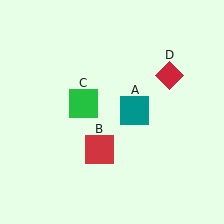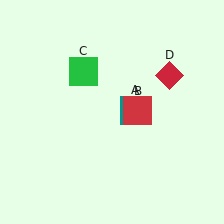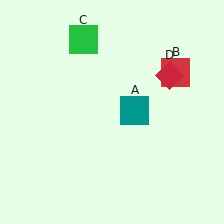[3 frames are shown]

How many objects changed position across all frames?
2 objects changed position: red square (object B), green square (object C).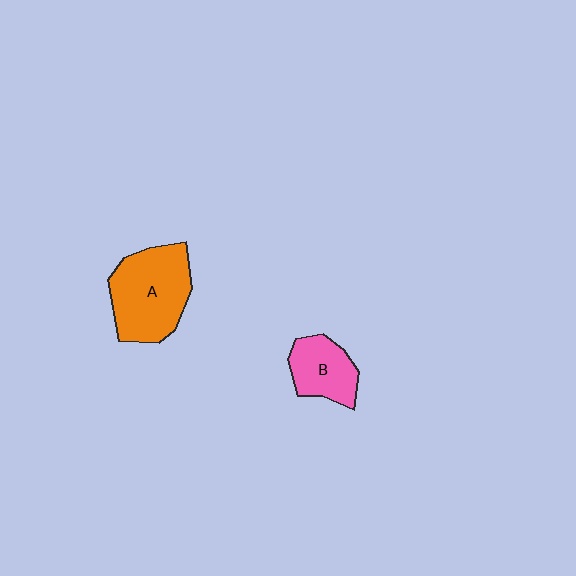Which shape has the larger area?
Shape A (orange).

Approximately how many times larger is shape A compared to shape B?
Approximately 1.7 times.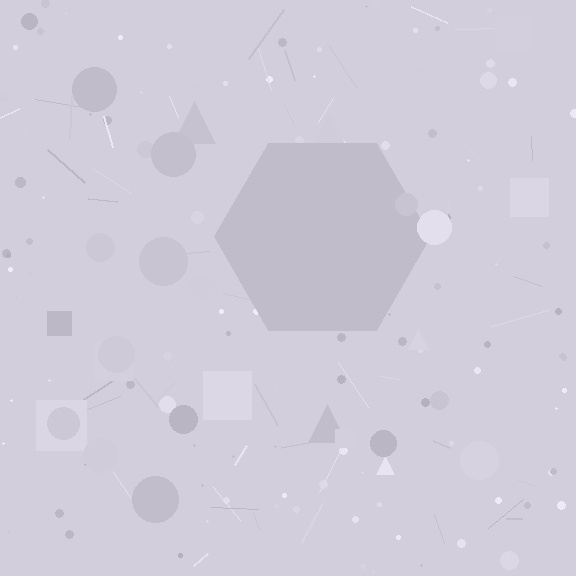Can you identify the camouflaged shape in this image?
The camouflaged shape is a hexagon.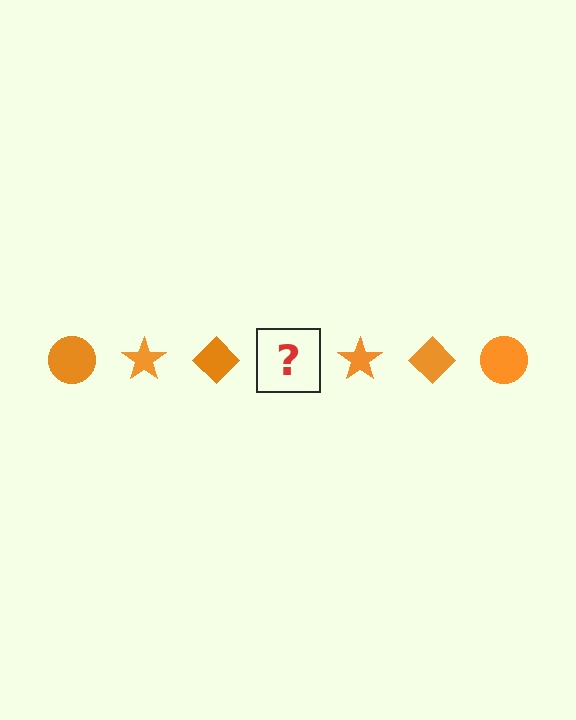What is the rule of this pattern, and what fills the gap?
The rule is that the pattern cycles through circle, star, diamond shapes in orange. The gap should be filled with an orange circle.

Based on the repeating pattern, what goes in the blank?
The blank should be an orange circle.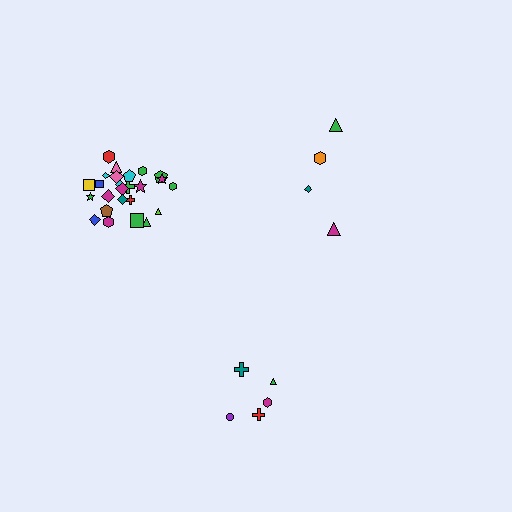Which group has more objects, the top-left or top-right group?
The top-left group.